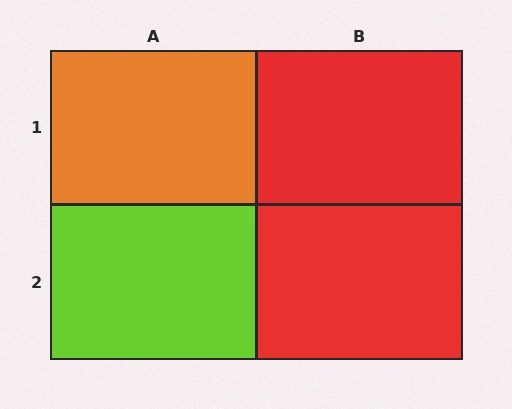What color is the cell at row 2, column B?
Red.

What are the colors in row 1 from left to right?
Orange, red.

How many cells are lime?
1 cell is lime.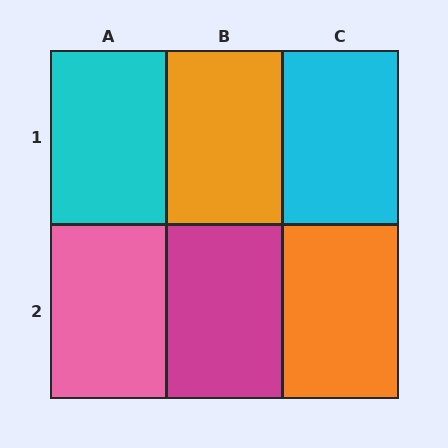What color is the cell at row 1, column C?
Cyan.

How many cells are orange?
2 cells are orange.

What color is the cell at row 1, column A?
Cyan.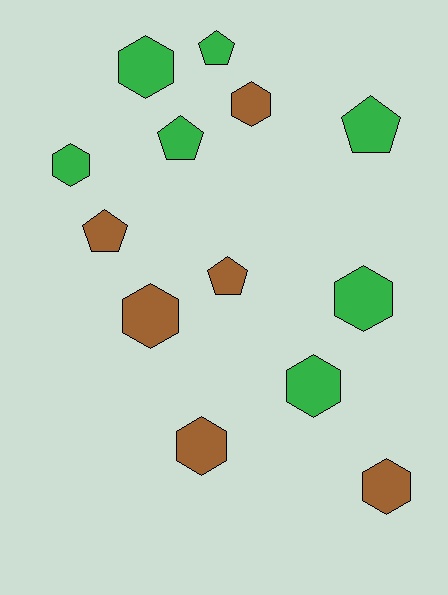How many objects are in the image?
There are 13 objects.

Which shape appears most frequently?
Hexagon, with 8 objects.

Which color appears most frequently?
Green, with 7 objects.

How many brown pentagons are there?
There are 2 brown pentagons.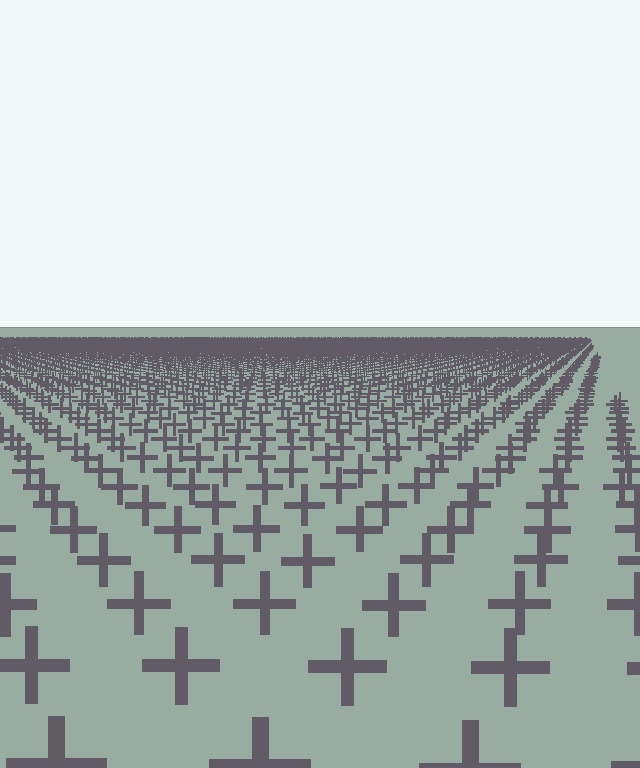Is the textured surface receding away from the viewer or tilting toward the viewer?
The surface is receding away from the viewer. Texture elements get smaller and denser toward the top.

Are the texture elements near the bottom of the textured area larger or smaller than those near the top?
Larger. Near the bottom, elements are closer to the viewer and appear at a bigger on-screen size.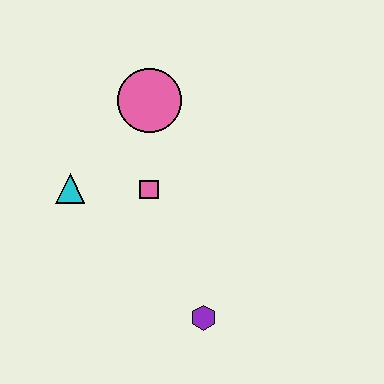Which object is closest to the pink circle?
The pink square is closest to the pink circle.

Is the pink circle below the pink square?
No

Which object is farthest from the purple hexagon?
The pink circle is farthest from the purple hexagon.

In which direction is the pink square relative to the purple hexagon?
The pink square is above the purple hexagon.